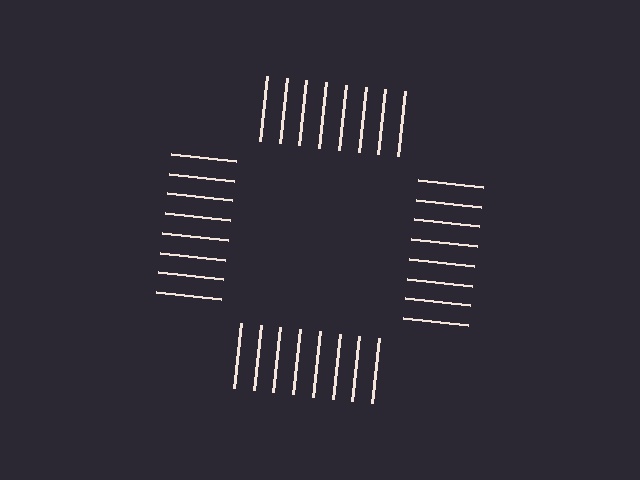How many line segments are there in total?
32 — 8 along each of the 4 edges.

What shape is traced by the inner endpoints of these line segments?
An illusory square — the line segments terminate on its edges but no continuous stroke is drawn.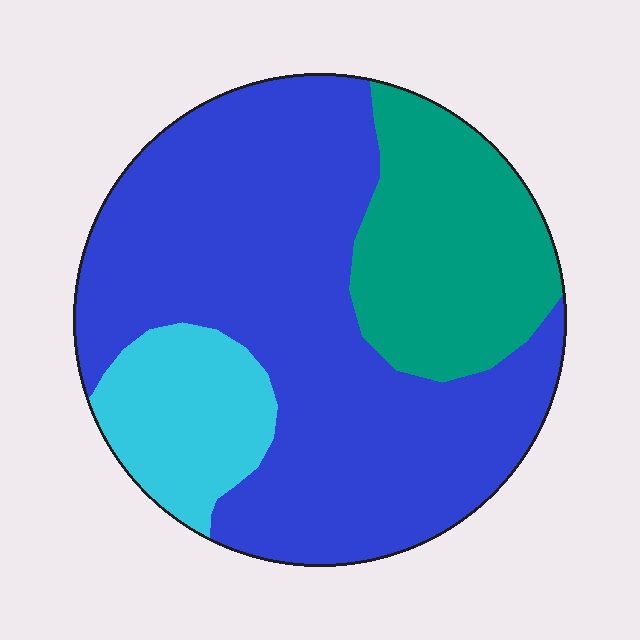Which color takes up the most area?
Blue, at roughly 65%.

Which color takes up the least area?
Cyan, at roughly 15%.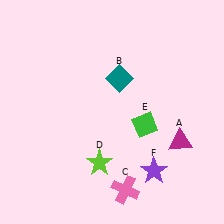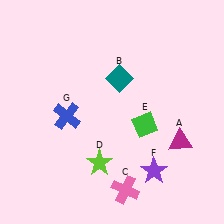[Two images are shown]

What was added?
A blue cross (G) was added in Image 2.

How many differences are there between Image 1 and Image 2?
There is 1 difference between the two images.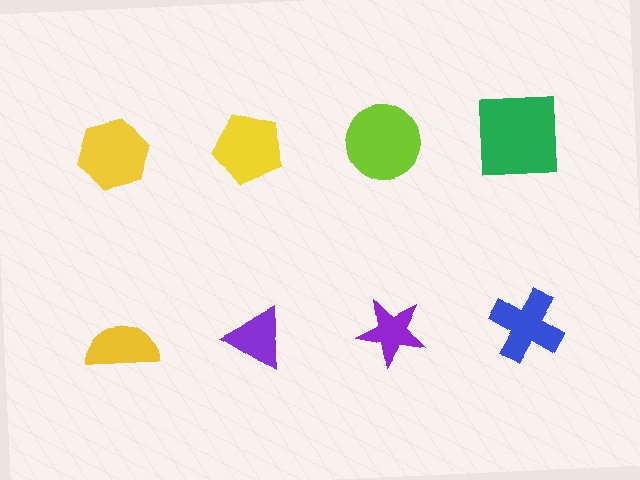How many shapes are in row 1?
4 shapes.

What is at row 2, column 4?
A blue cross.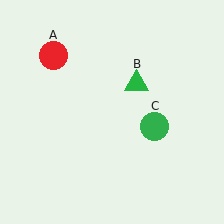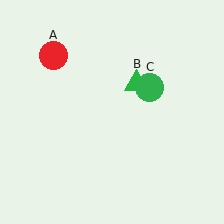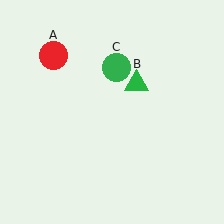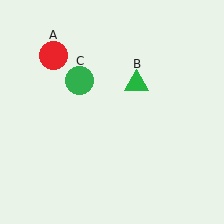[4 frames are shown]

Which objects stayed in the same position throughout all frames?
Red circle (object A) and green triangle (object B) remained stationary.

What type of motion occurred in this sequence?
The green circle (object C) rotated counterclockwise around the center of the scene.